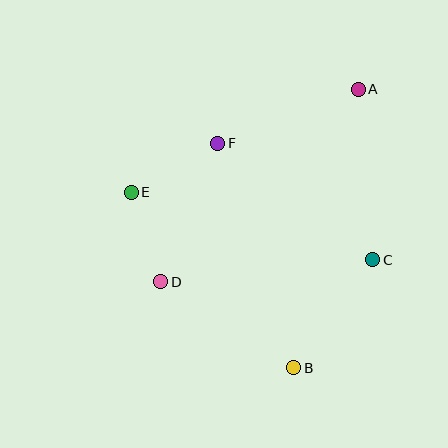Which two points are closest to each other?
Points D and E are closest to each other.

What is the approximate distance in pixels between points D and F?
The distance between D and F is approximately 150 pixels.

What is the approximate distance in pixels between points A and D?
The distance between A and D is approximately 275 pixels.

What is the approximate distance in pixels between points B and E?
The distance between B and E is approximately 239 pixels.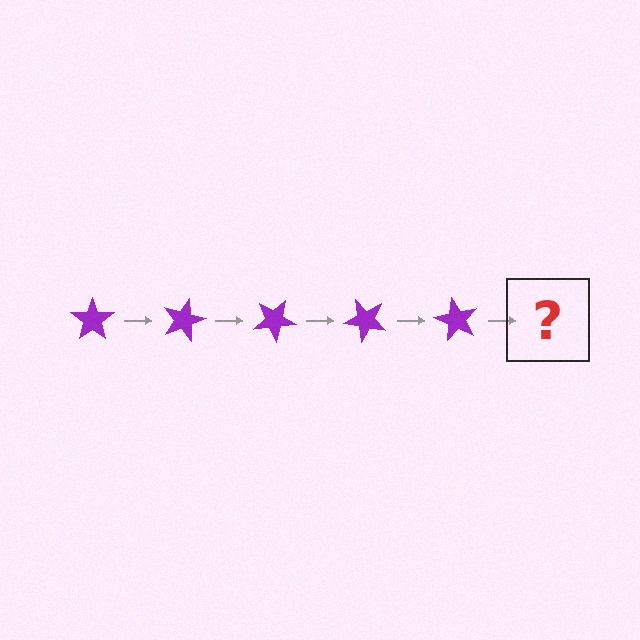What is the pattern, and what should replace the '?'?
The pattern is that the star rotates 15 degrees each step. The '?' should be a purple star rotated 75 degrees.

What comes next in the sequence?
The next element should be a purple star rotated 75 degrees.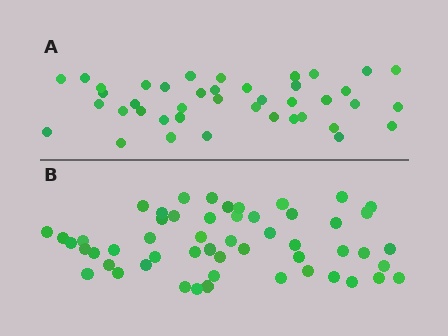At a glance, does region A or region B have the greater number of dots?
Region B (the bottom region) has more dots.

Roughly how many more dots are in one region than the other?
Region B has roughly 12 or so more dots than region A.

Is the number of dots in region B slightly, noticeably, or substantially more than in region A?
Region B has noticeably more, but not dramatically so. The ratio is roughly 1.3 to 1.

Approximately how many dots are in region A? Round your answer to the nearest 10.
About 40 dots. (The exact count is 41, which rounds to 40.)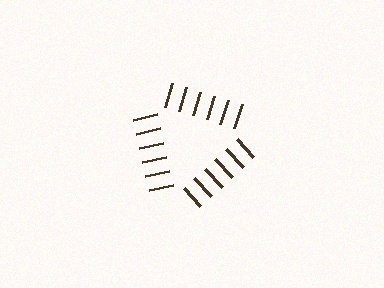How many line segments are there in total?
18 — 6 along each of the 3 edges.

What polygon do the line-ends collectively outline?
An illusory triangle — the line segments terminate on its edges but no continuous stroke is drawn.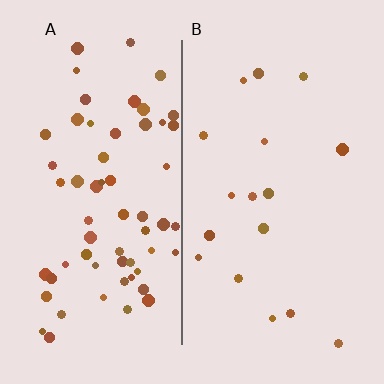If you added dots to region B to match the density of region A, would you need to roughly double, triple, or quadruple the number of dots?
Approximately quadruple.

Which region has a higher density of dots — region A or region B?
A (the left).